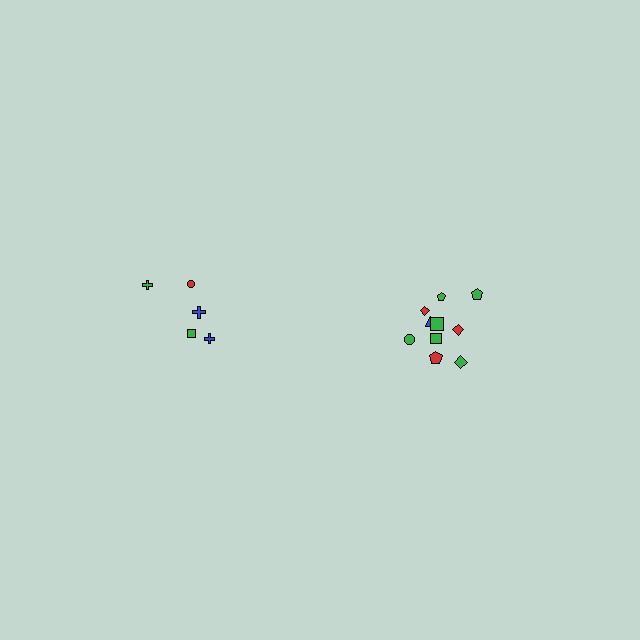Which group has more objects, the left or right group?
The right group.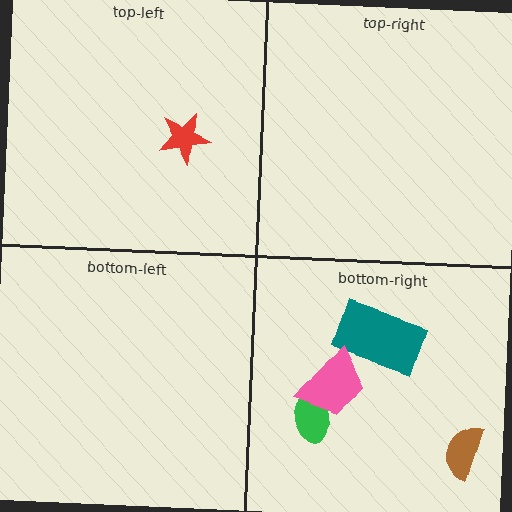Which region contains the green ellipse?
The bottom-right region.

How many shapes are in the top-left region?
1.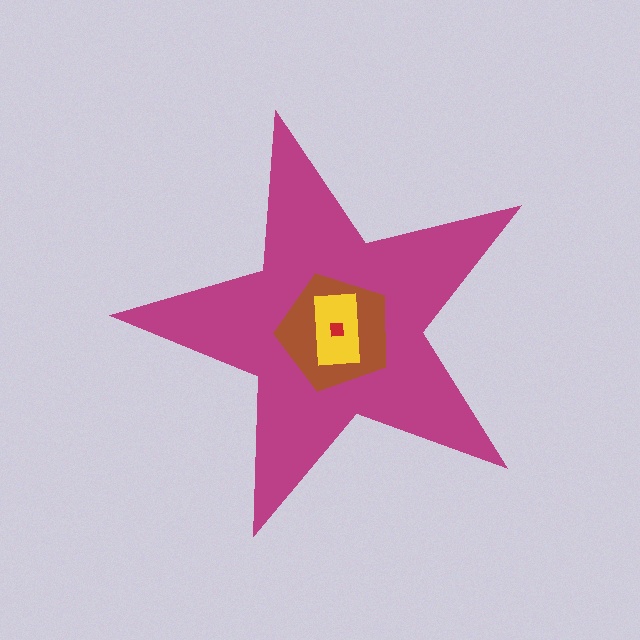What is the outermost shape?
The magenta star.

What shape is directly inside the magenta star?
The brown pentagon.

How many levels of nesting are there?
4.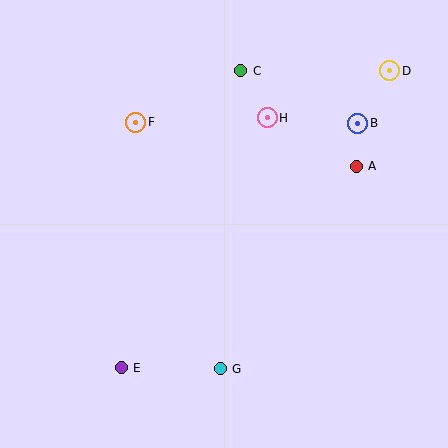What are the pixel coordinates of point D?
Point D is at (390, 71).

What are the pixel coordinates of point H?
Point H is at (267, 118).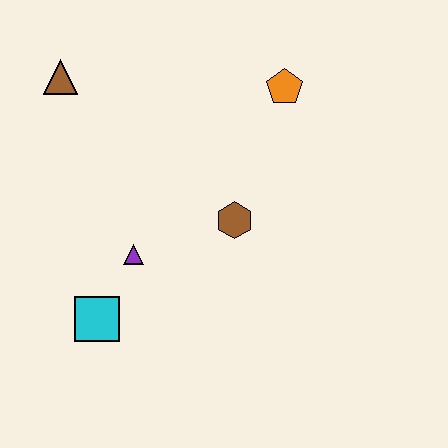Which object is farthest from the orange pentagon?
The cyan square is farthest from the orange pentagon.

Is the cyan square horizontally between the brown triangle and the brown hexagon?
Yes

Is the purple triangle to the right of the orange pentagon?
No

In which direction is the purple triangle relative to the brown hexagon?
The purple triangle is to the left of the brown hexagon.